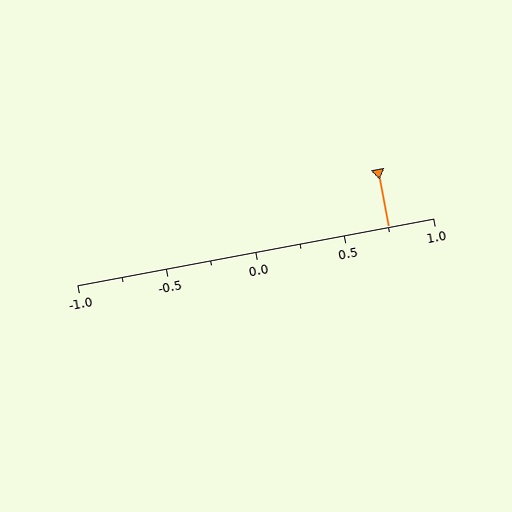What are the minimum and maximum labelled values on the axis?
The axis runs from -1.0 to 1.0.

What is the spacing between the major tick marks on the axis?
The major ticks are spaced 0.5 apart.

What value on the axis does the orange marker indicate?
The marker indicates approximately 0.75.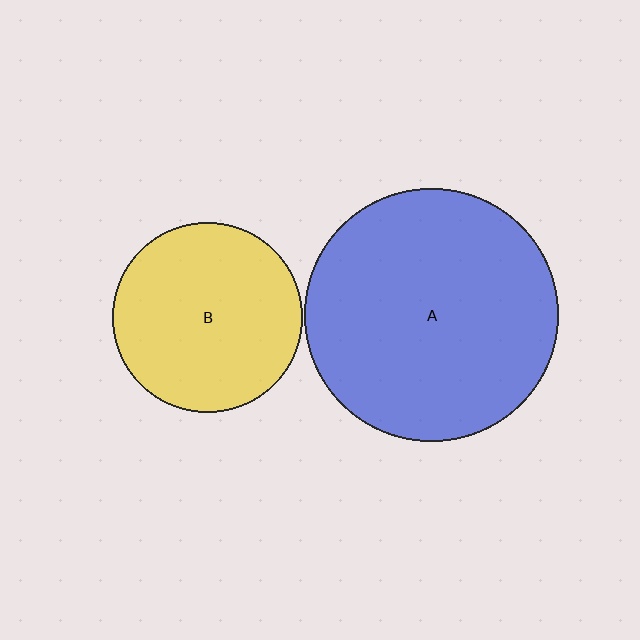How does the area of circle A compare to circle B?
Approximately 1.8 times.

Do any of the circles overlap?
No, none of the circles overlap.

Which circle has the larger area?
Circle A (blue).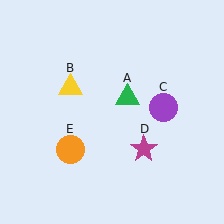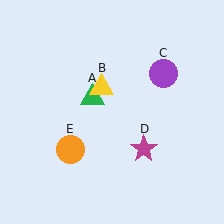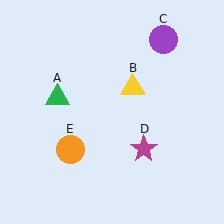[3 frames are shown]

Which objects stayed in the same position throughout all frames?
Magenta star (object D) and orange circle (object E) remained stationary.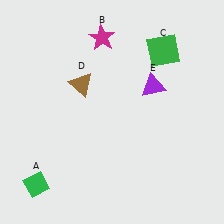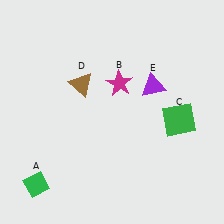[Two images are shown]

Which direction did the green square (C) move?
The green square (C) moved down.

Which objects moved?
The objects that moved are: the magenta star (B), the green square (C).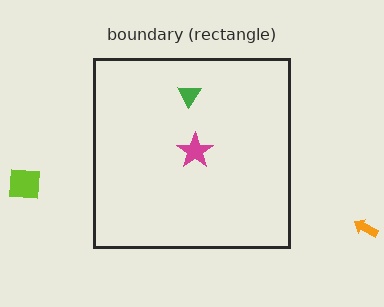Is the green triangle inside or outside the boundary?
Inside.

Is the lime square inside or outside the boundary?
Outside.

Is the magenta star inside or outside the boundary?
Inside.